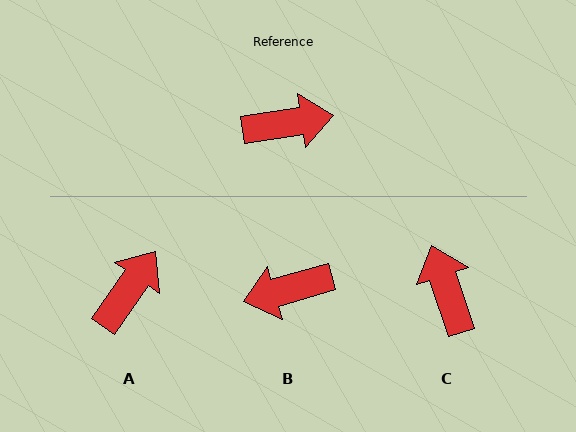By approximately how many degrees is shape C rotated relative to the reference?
Approximately 99 degrees counter-clockwise.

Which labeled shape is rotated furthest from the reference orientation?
B, about 173 degrees away.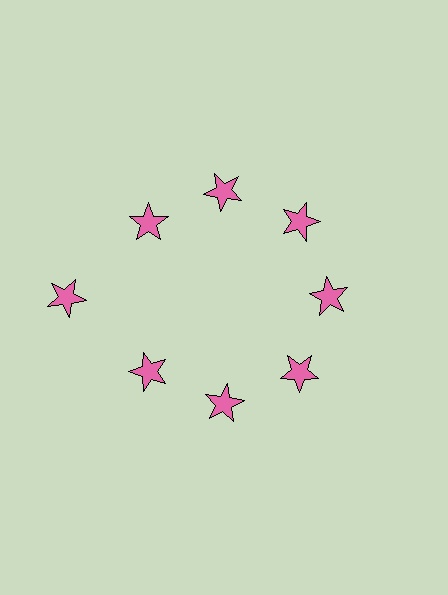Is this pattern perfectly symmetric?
No. The 8 pink stars are arranged in a ring, but one element near the 9 o'clock position is pushed outward from the center, breaking the 8-fold rotational symmetry.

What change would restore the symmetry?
The symmetry would be restored by moving it inward, back onto the ring so that all 8 stars sit at equal angles and equal distance from the center.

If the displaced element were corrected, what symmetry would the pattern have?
It would have 8-fold rotational symmetry — the pattern would map onto itself every 45 degrees.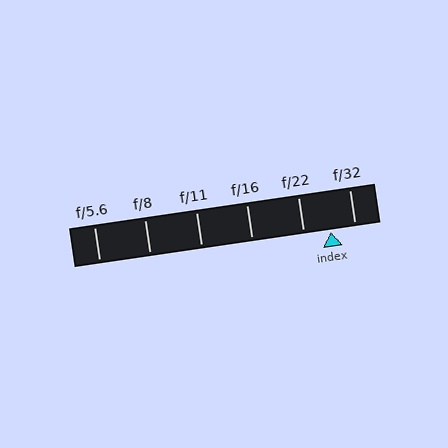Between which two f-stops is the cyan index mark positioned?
The index mark is between f/22 and f/32.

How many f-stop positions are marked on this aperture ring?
There are 6 f-stop positions marked.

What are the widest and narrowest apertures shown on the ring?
The widest aperture shown is f/5.6 and the narrowest is f/32.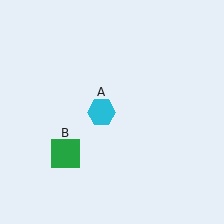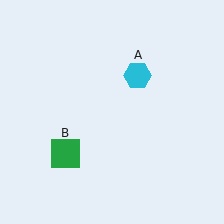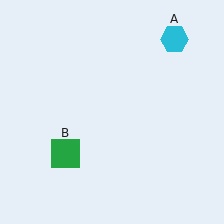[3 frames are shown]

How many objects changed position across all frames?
1 object changed position: cyan hexagon (object A).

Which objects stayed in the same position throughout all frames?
Green square (object B) remained stationary.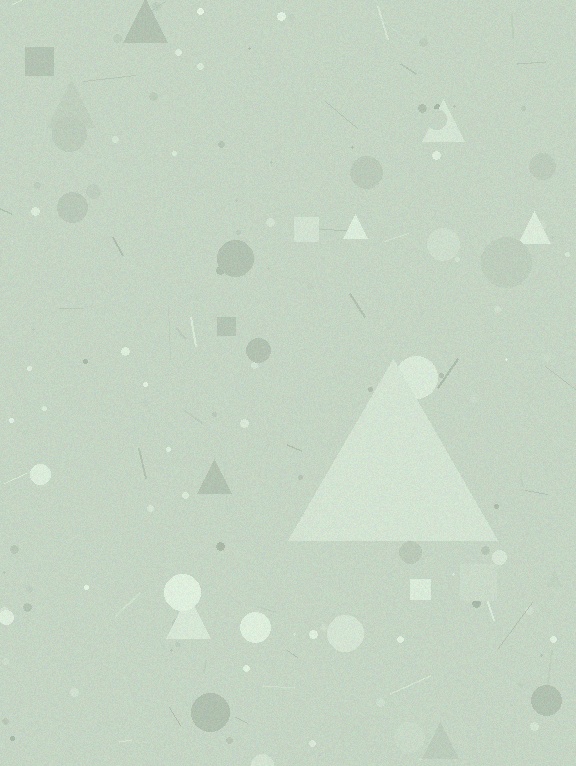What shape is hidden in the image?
A triangle is hidden in the image.